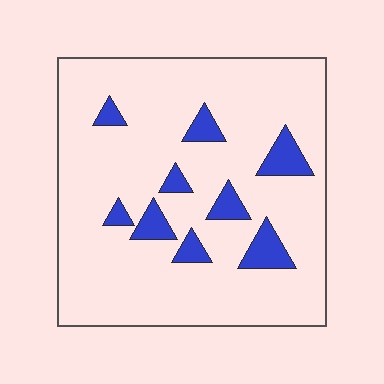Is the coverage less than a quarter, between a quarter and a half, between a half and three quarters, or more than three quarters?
Less than a quarter.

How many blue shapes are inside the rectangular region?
9.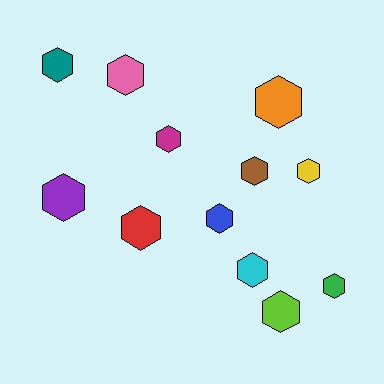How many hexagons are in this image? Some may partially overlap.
There are 12 hexagons.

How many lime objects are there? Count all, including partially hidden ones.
There is 1 lime object.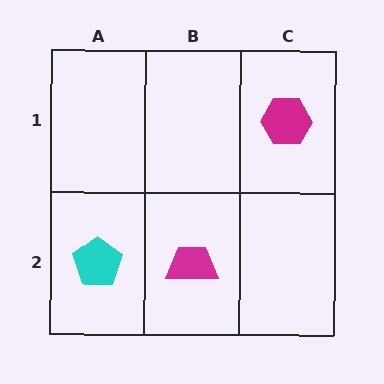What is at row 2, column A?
A cyan pentagon.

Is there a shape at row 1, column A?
No, that cell is empty.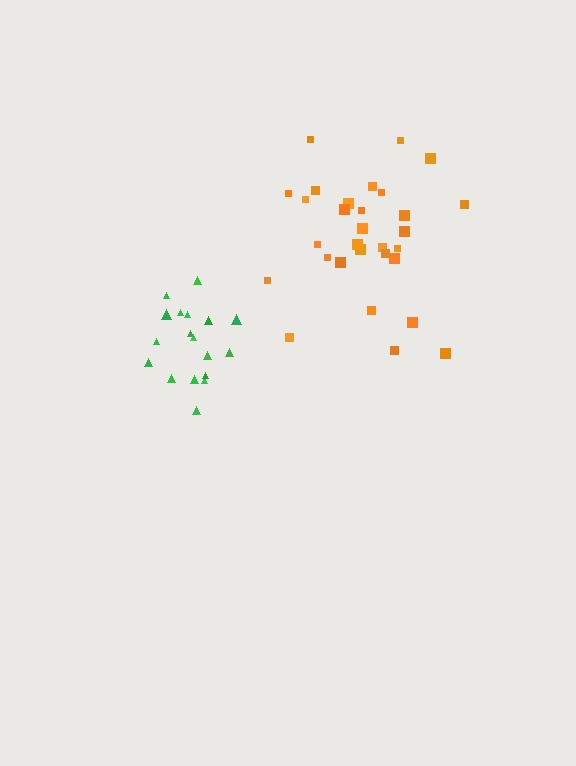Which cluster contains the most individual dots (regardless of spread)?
Orange (30).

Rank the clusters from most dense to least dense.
green, orange.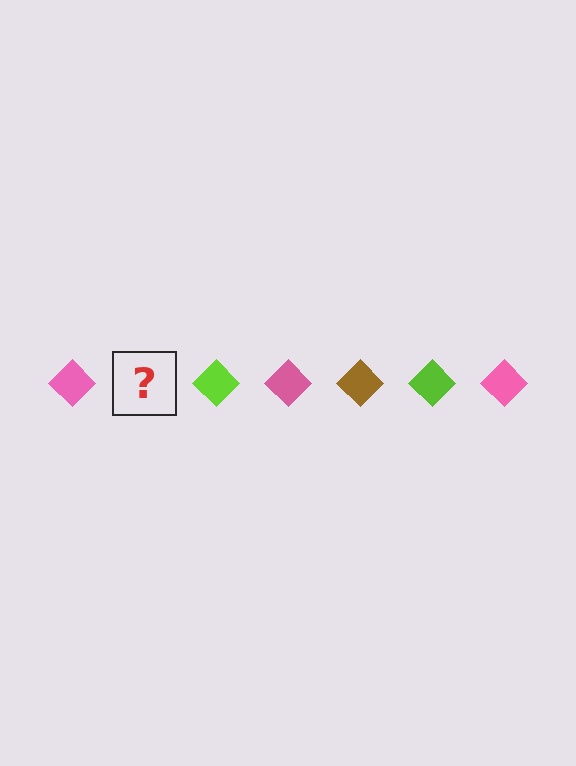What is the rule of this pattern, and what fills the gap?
The rule is that the pattern cycles through pink, brown, lime diamonds. The gap should be filled with a brown diamond.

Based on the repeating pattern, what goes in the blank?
The blank should be a brown diamond.